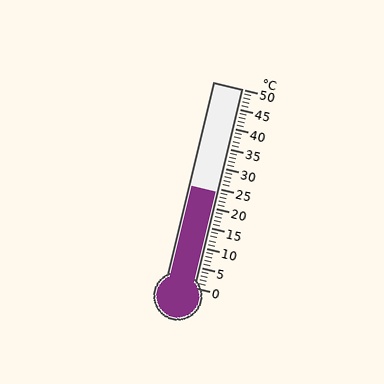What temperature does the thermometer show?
The thermometer shows approximately 24°C.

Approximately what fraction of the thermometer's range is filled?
The thermometer is filled to approximately 50% of its range.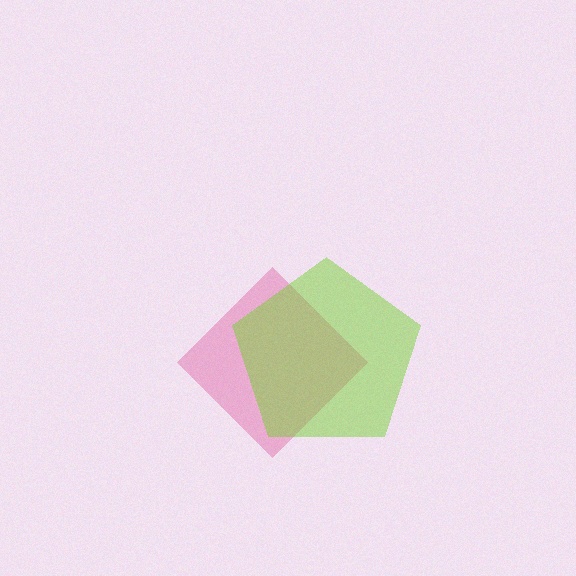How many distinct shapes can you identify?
There are 2 distinct shapes: a pink diamond, a lime pentagon.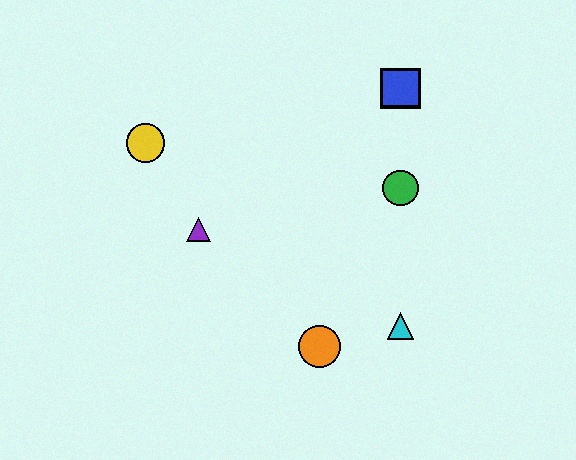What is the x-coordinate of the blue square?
The blue square is at x≈400.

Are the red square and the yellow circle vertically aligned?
No, the red square is at x≈400 and the yellow circle is at x≈146.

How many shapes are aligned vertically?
4 shapes (the red square, the blue square, the green circle, the cyan triangle) are aligned vertically.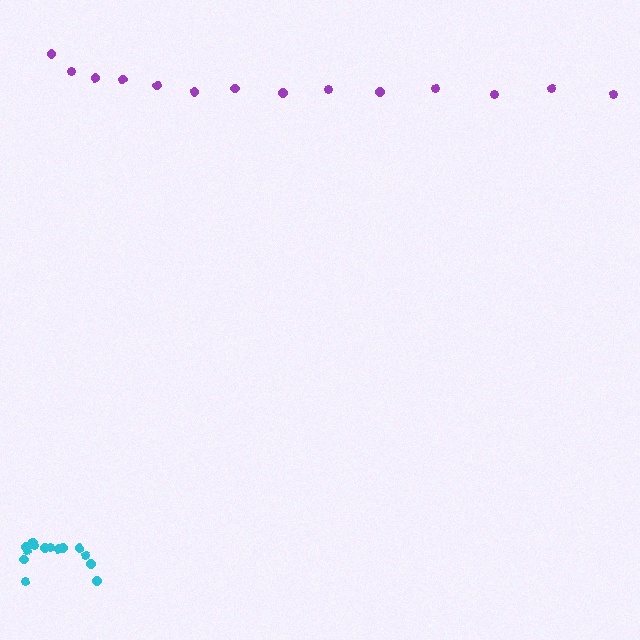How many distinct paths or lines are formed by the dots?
There are 2 distinct paths.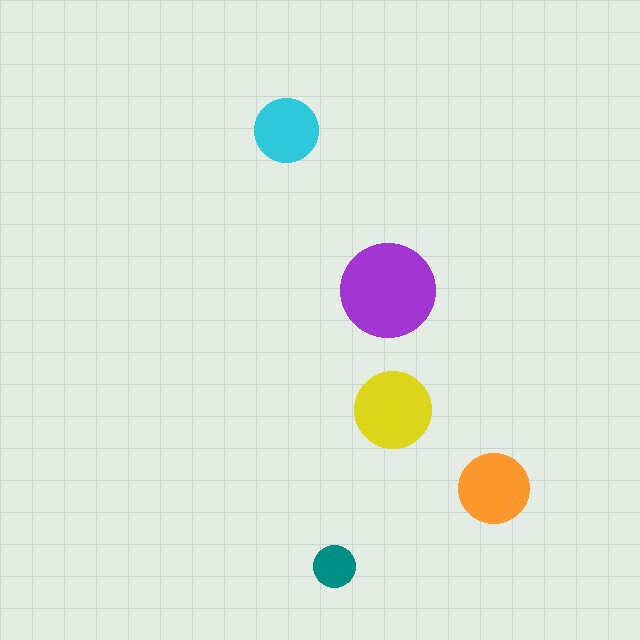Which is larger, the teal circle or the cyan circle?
The cyan one.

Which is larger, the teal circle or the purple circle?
The purple one.